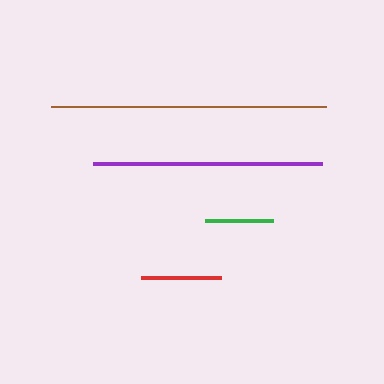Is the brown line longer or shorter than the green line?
The brown line is longer than the green line.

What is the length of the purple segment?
The purple segment is approximately 229 pixels long.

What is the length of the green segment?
The green segment is approximately 68 pixels long.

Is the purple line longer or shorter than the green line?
The purple line is longer than the green line.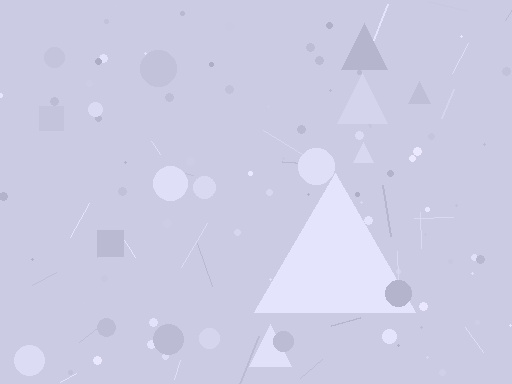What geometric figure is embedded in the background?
A triangle is embedded in the background.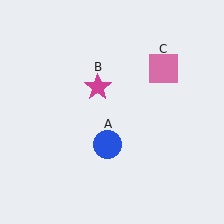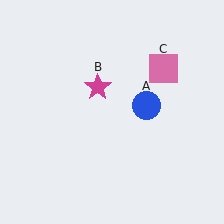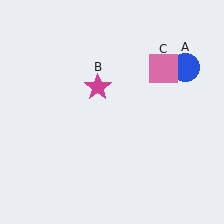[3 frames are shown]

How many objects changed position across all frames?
1 object changed position: blue circle (object A).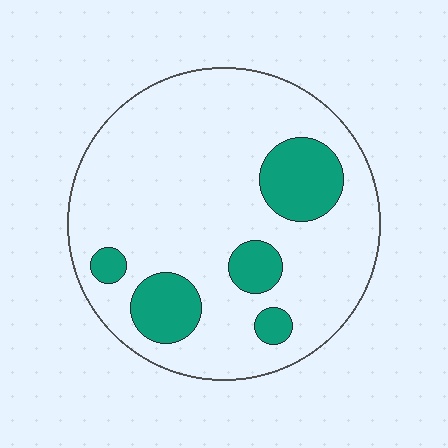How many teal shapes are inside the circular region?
5.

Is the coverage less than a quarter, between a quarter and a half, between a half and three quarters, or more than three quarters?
Less than a quarter.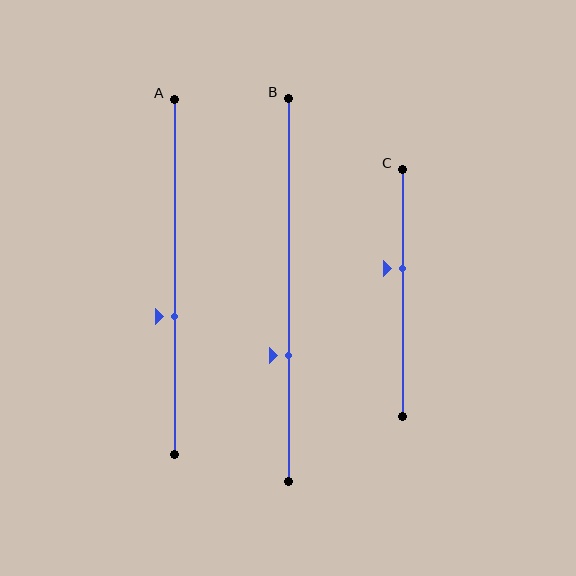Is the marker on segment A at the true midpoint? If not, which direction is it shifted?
No, the marker on segment A is shifted downward by about 11% of the segment length.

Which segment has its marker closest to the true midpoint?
Segment C has its marker closest to the true midpoint.